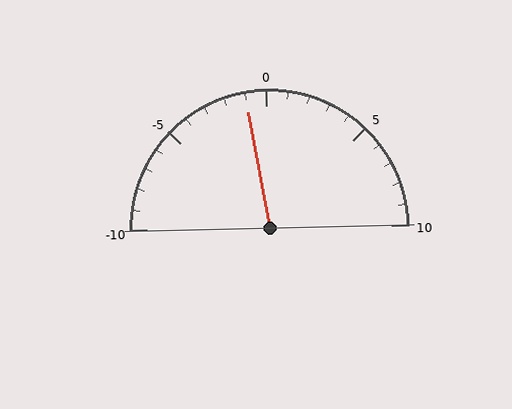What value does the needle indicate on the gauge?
The needle indicates approximately -1.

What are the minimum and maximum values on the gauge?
The gauge ranges from -10 to 10.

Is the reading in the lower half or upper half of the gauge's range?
The reading is in the lower half of the range (-10 to 10).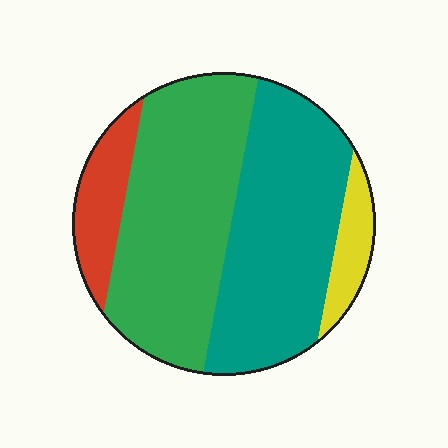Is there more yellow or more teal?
Teal.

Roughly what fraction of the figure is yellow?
Yellow covers about 5% of the figure.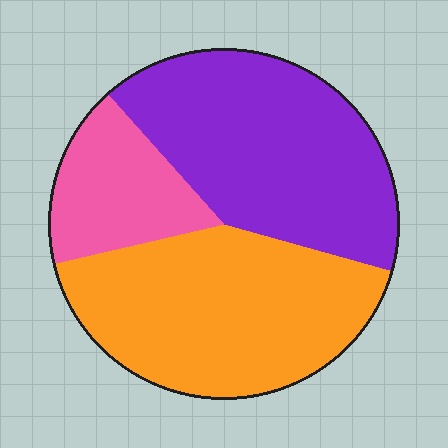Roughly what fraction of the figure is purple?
Purple covers roughly 40% of the figure.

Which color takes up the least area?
Pink, at roughly 15%.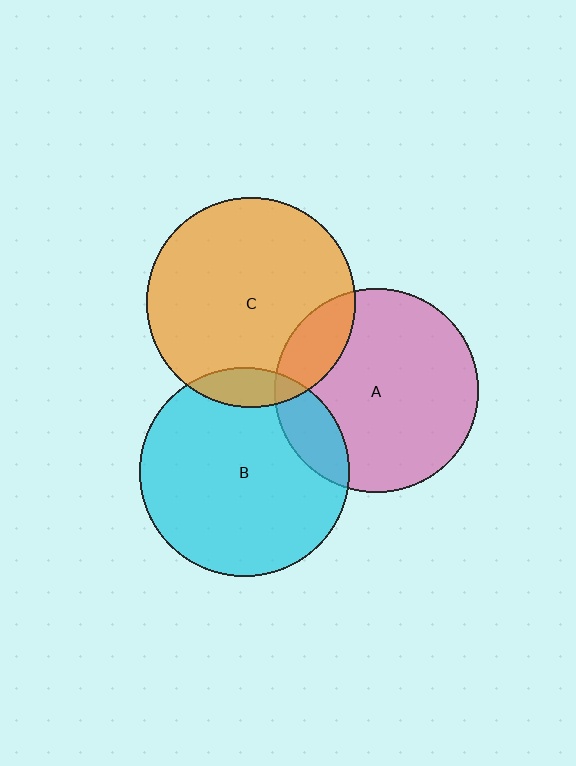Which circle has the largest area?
Circle C (orange).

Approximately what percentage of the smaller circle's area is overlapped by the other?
Approximately 10%.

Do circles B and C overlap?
Yes.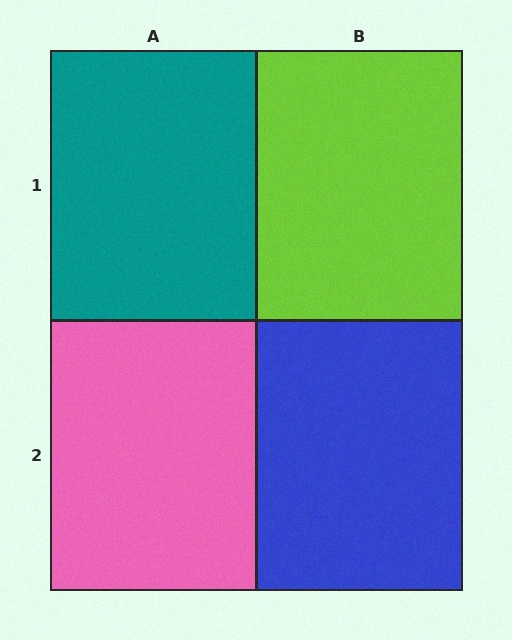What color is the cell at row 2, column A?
Pink.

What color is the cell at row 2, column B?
Blue.